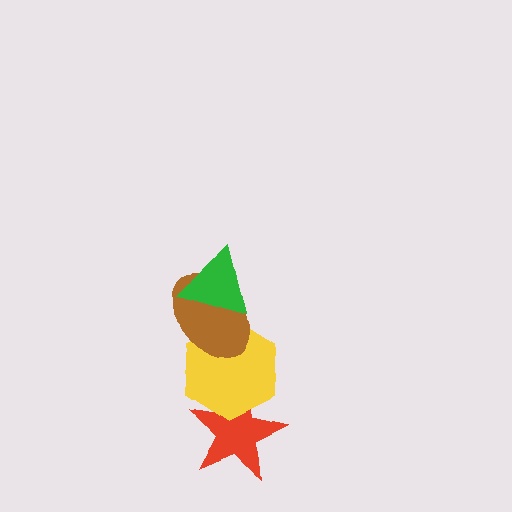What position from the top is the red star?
The red star is 4th from the top.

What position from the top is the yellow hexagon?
The yellow hexagon is 3rd from the top.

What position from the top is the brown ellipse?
The brown ellipse is 2nd from the top.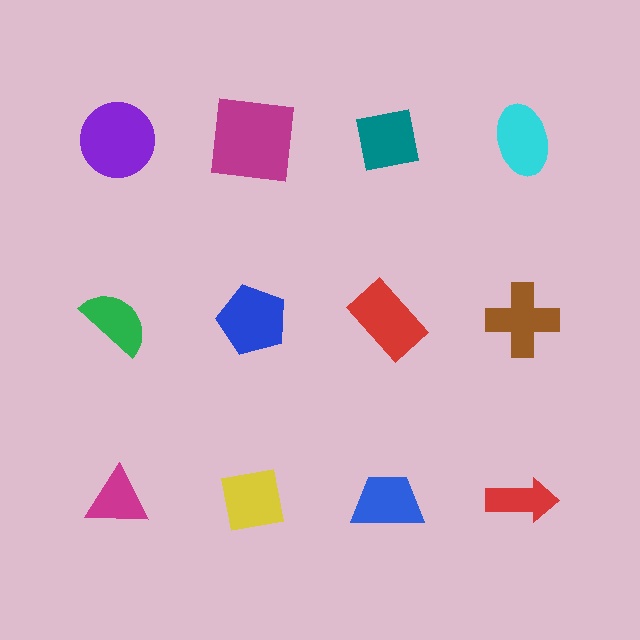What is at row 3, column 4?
A red arrow.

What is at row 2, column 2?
A blue pentagon.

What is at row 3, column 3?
A blue trapezoid.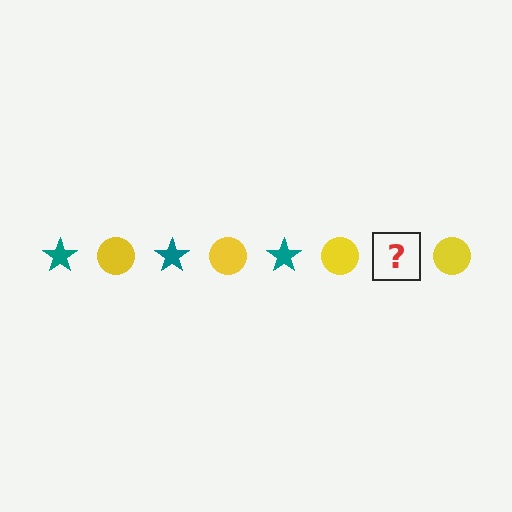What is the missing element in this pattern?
The missing element is a teal star.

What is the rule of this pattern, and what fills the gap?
The rule is that the pattern alternates between teal star and yellow circle. The gap should be filled with a teal star.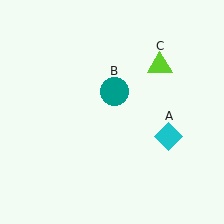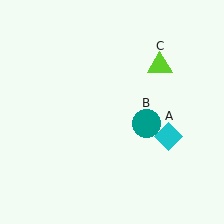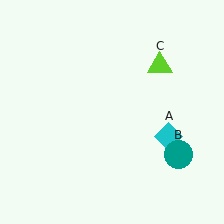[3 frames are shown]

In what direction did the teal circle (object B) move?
The teal circle (object B) moved down and to the right.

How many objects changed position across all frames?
1 object changed position: teal circle (object B).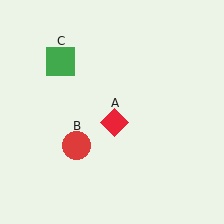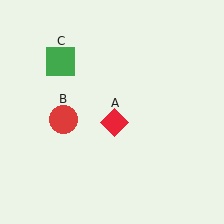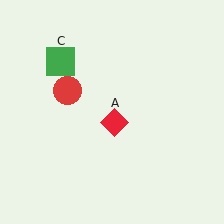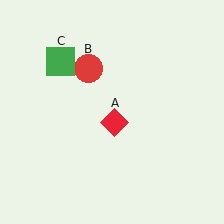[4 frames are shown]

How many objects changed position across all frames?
1 object changed position: red circle (object B).